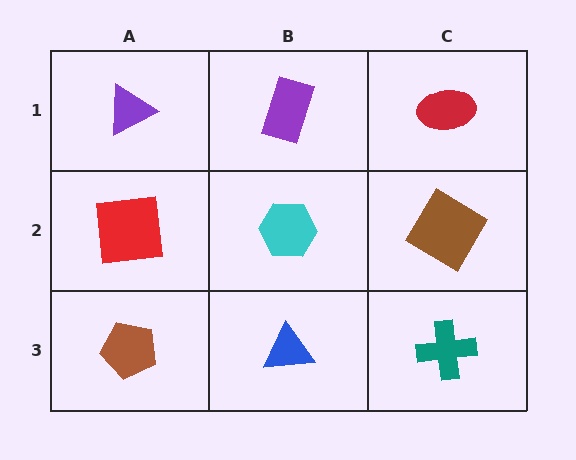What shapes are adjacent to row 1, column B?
A cyan hexagon (row 2, column B), a purple triangle (row 1, column A), a red ellipse (row 1, column C).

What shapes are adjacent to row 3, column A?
A red square (row 2, column A), a blue triangle (row 3, column B).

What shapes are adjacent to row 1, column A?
A red square (row 2, column A), a purple rectangle (row 1, column B).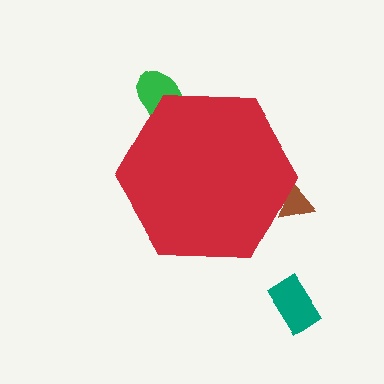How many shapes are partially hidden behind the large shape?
2 shapes are partially hidden.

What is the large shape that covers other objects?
A red hexagon.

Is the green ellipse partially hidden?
Yes, the green ellipse is partially hidden behind the red hexagon.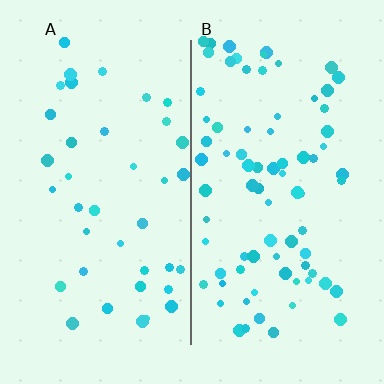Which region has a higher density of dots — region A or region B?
B (the right).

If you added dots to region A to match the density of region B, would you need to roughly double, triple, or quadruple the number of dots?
Approximately double.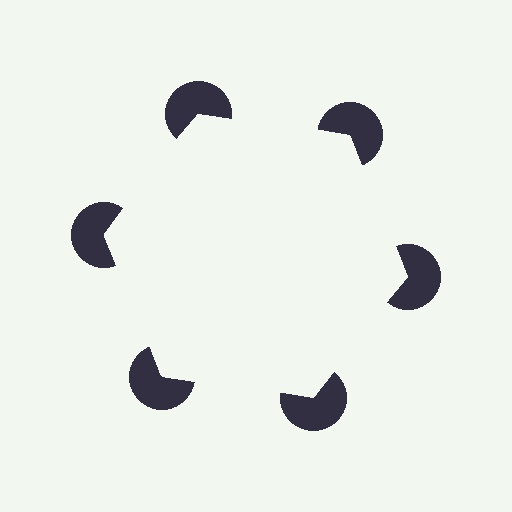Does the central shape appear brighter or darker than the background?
It typically appears slightly brighter than the background, even though no actual brightness change is drawn.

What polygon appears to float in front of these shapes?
An illusory hexagon — its edges are inferred from the aligned wedge cuts in the pac-man discs, not physically drawn.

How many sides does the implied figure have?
6 sides.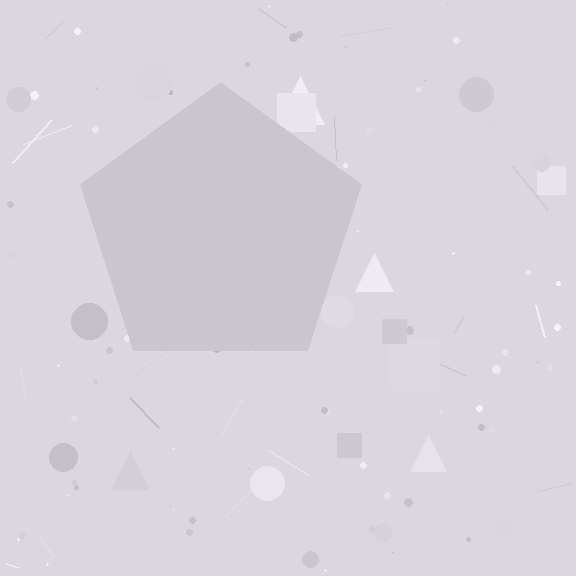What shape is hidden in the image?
A pentagon is hidden in the image.